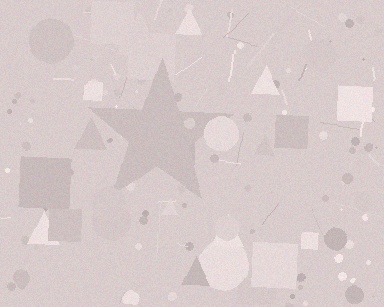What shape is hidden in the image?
A star is hidden in the image.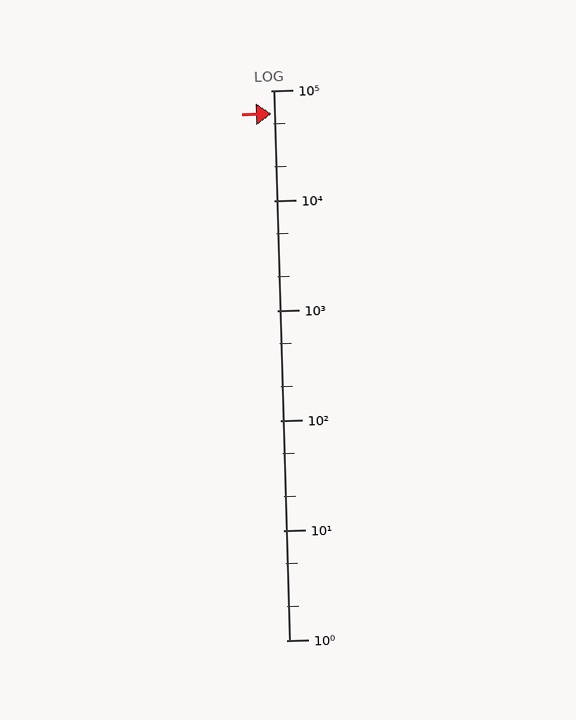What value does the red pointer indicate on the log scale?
The pointer indicates approximately 61000.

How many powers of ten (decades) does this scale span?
The scale spans 5 decades, from 1 to 100000.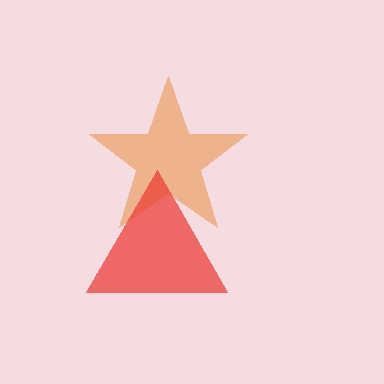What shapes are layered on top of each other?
The layered shapes are: an orange star, a red triangle.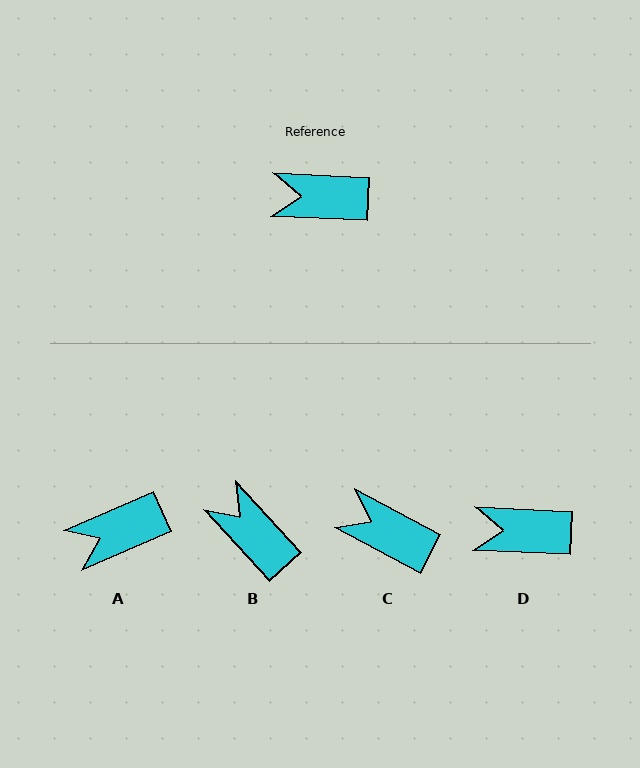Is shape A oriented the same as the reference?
No, it is off by about 26 degrees.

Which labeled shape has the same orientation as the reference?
D.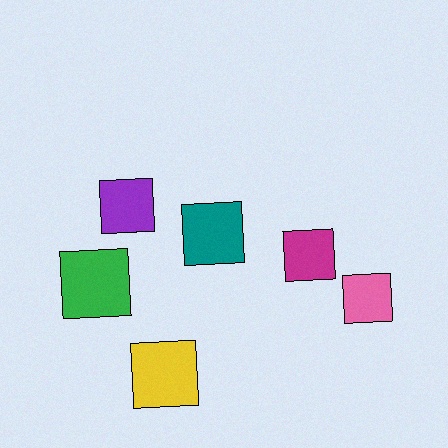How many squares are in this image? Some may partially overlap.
There are 6 squares.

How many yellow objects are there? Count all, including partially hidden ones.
There is 1 yellow object.